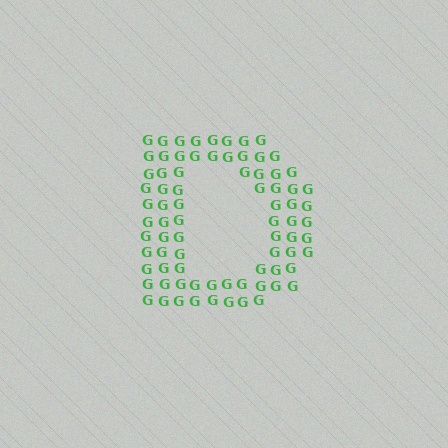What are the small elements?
The small elements are letter G's.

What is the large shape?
The large shape is the letter D.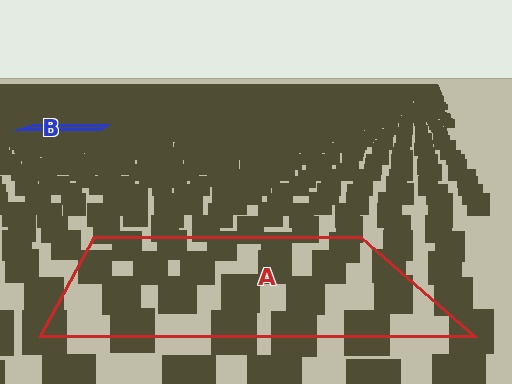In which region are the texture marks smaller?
The texture marks are smaller in region B, because it is farther away.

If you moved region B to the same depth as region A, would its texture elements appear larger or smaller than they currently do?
They would appear larger. At a closer depth, the same texture elements are projected at a bigger on-screen size.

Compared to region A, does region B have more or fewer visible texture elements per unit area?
Region B has more texture elements per unit area — they are packed more densely because it is farther away.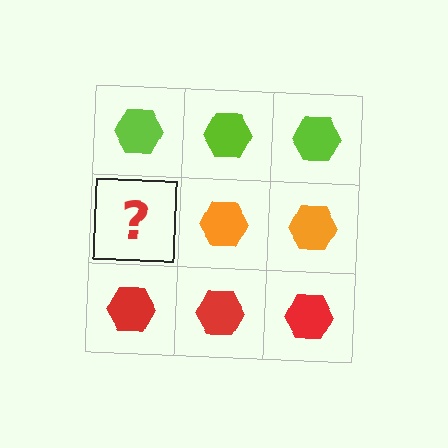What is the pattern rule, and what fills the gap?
The rule is that each row has a consistent color. The gap should be filled with an orange hexagon.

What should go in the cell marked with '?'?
The missing cell should contain an orange hexagon.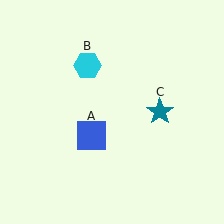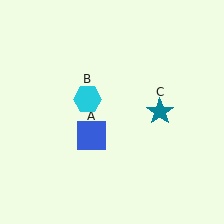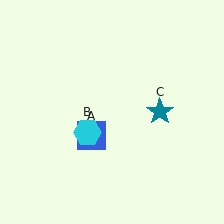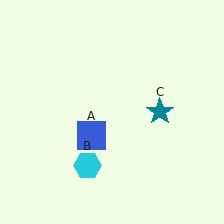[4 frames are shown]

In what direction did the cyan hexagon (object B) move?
The cyan hexagon (object B) moved down.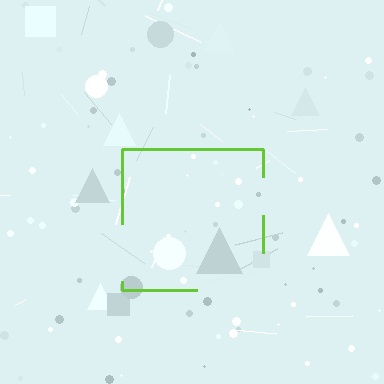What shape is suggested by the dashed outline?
The dashed outline suggests a square.